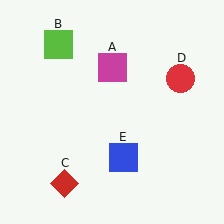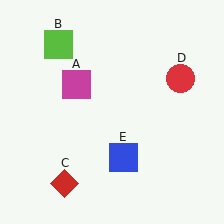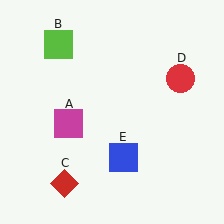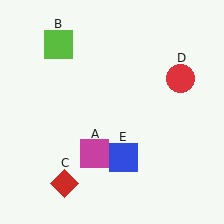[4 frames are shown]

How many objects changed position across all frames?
1 object changed position: magenta square (object A).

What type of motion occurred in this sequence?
The magenta square (object A) rotated counterclockwise around the center of the scene.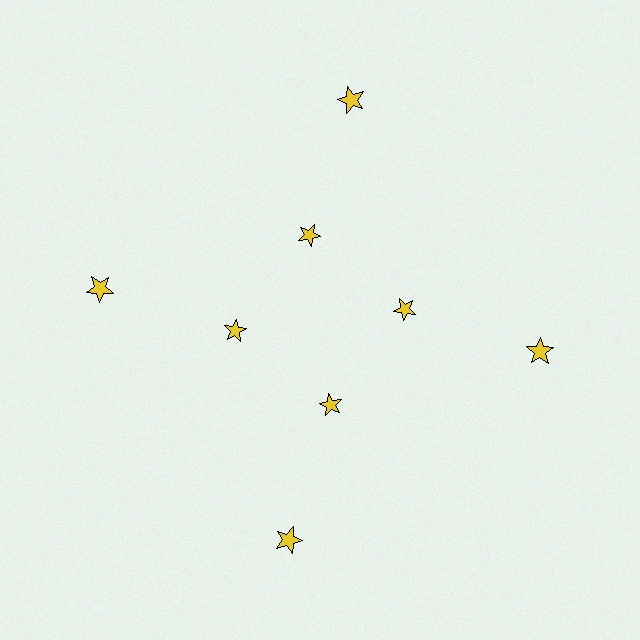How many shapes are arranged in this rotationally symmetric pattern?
There are 8 shapes, arranged in 4 groups of 2.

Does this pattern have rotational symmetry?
Yes, this pattern has 4-fold rotational symmetry. It looks the same after rotating 90 degrees around the center.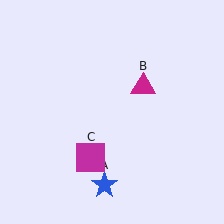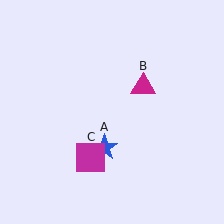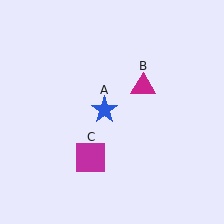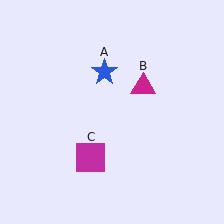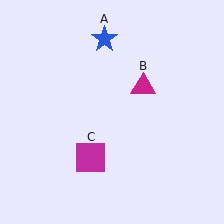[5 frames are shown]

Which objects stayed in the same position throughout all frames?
Magenta triangle (object B) and magenta square (object C) remained stationary.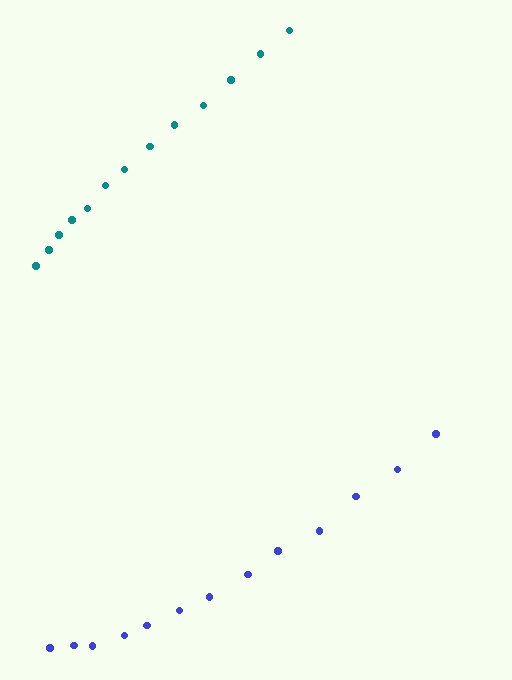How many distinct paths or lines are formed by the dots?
There are 2 distinct paths.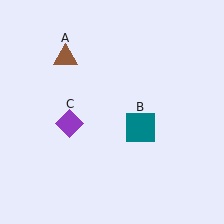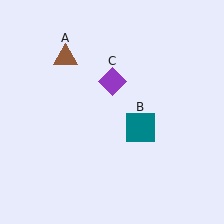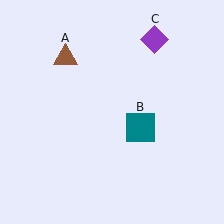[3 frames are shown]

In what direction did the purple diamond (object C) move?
The purple diamond (object C) moved up and to the right.